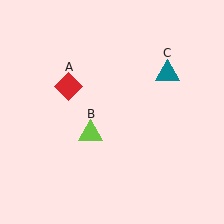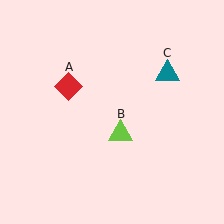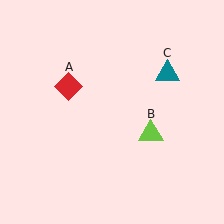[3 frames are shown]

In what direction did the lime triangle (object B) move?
The lime triangle (object B) moved right.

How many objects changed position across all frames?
1 object changed position: lime triangle (object B).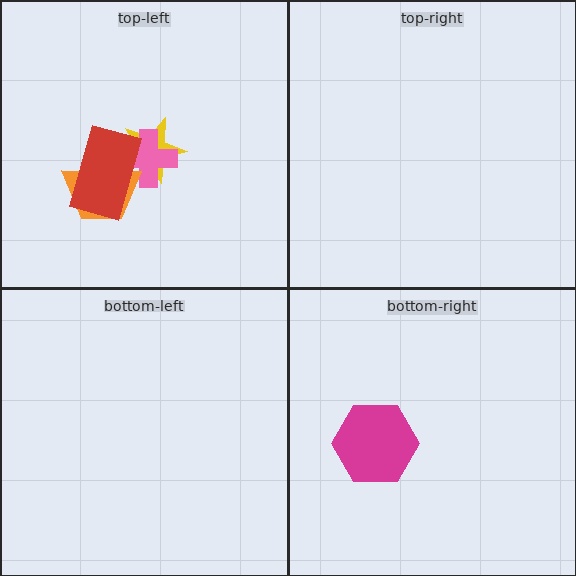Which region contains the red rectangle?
The top-left region.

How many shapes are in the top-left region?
4.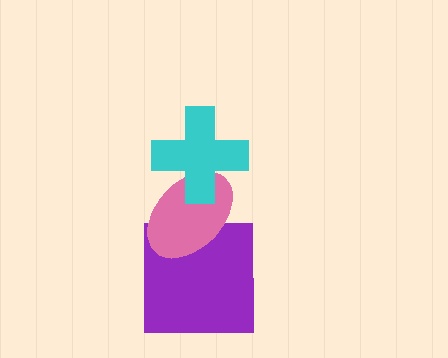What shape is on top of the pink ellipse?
The cyan cross is on top of the pink ellipse.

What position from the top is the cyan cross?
The cyan cross is 1st from the top.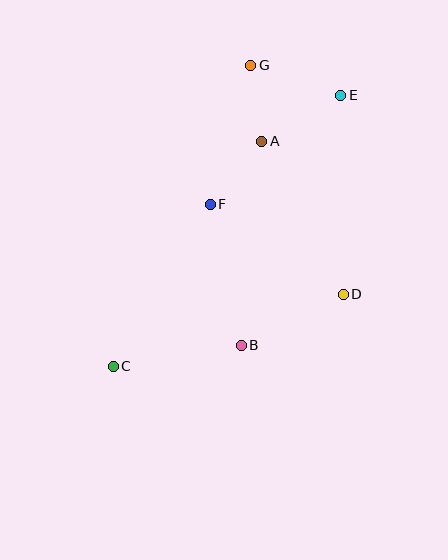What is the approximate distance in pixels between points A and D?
The distance between A and D is approximately 173 pixels.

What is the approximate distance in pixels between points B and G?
The distance between B and G is approximately 280 pixels.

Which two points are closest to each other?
Points A and G are closest to each other.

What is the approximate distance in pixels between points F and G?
The distance between F and G is approximately 145 pixels.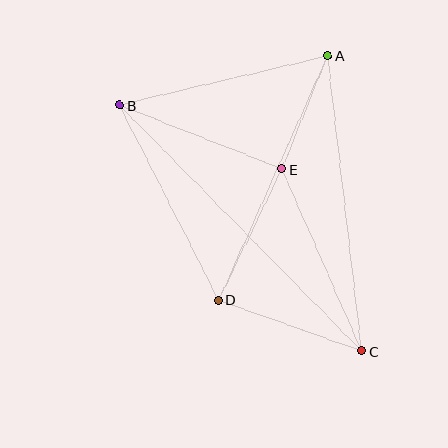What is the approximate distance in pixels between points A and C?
The distance between A and C is approximately 298 pixels.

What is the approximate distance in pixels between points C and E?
The distance between C and E is approximately 199 pixels.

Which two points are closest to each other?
Points A and E are closest to each other.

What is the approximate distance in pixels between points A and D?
The distance between A and D is approximately 268 pixels.